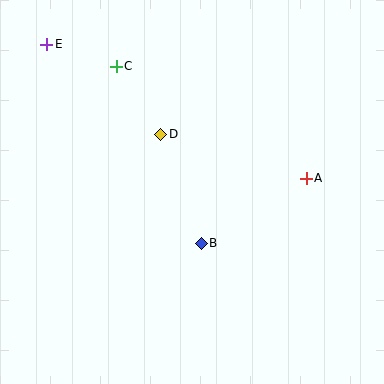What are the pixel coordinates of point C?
Point C is at (116, 66).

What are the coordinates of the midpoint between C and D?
The midpoint between C and D is at (138, 100).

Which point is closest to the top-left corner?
Point E is closest to the top-left corner.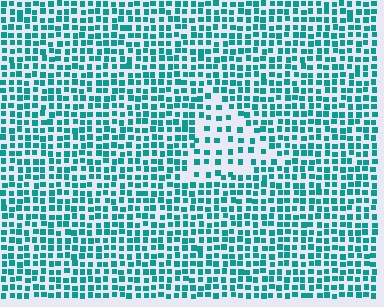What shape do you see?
I see a triangle.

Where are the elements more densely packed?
The elements are more densely packed outside the triangle boundary.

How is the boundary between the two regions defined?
The boundary is defined by a change in element density (approximately 2.0x ratio). All elements are the same color, size, and shape.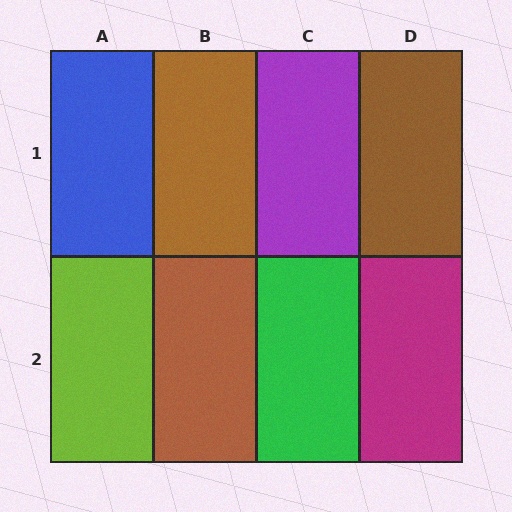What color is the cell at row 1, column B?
Brown.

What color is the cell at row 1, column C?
Purple.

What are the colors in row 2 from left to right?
Lime, brown, green, magenta.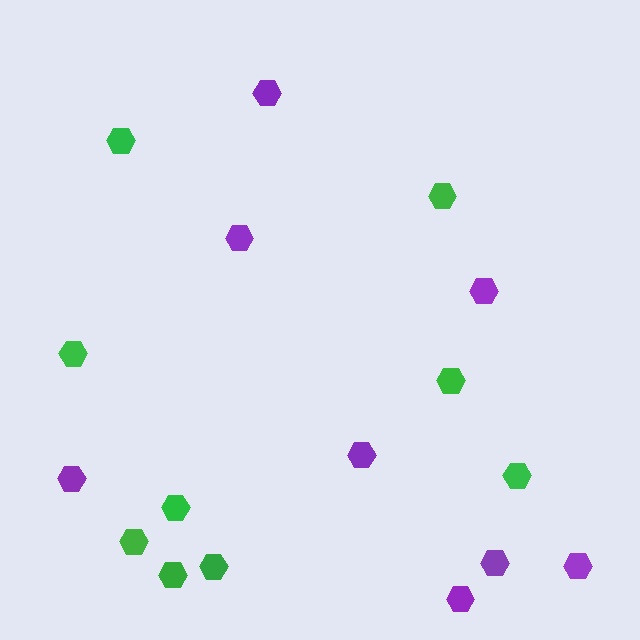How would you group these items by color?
There are 2 groups: one group of purple hexagons (8) and one group of green hexagons (9).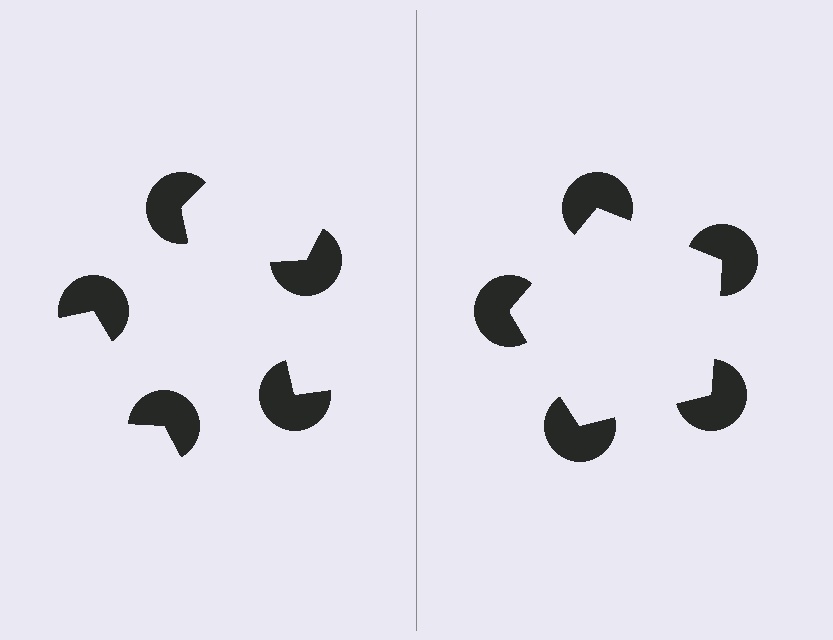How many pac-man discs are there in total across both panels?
10 — 5 on each side.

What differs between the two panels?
The pac-man discs are positioned identically on both sides; only the wedge orientations differ. On the right they align to a pentagon; on the left they are misaligned.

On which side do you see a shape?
An illusory pentagon appears on the right side. On the left side the wedge cuts are rotated, so no coherent shape forms.